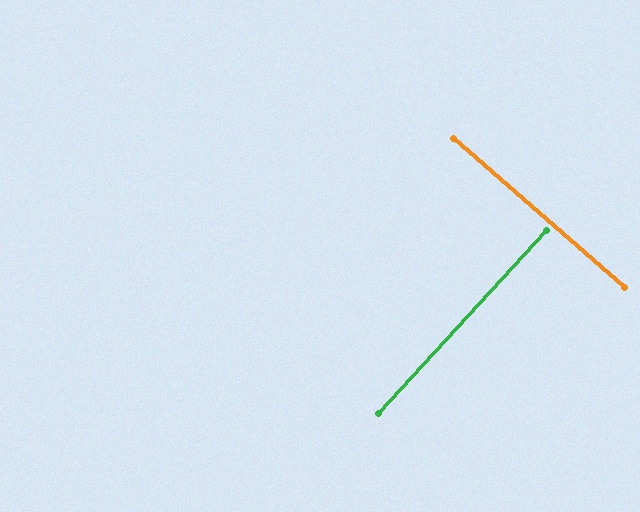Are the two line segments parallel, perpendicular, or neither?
Perpendicular — they meet at approximately 89°.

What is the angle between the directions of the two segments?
Approximately 89 degrees.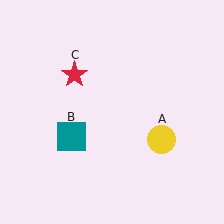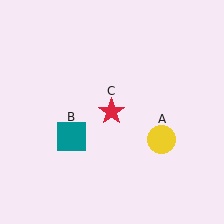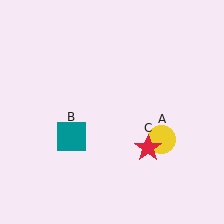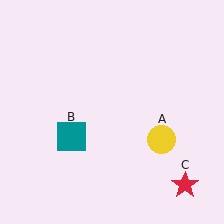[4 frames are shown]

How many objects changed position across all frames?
1 object changed position: red star (object C).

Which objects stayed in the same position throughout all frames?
Yellow circle (object A) and teal square (object B) remained stationary.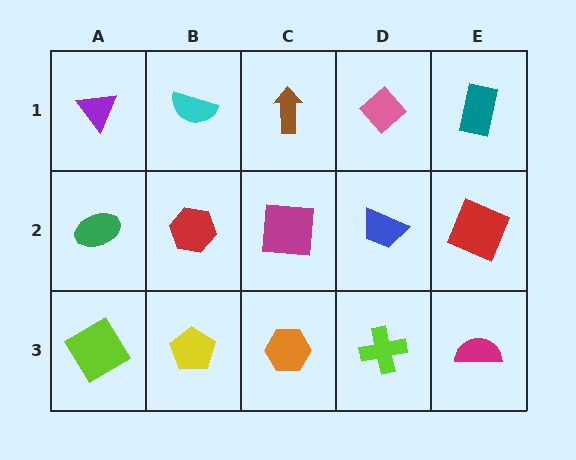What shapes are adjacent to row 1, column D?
A blue trapezoid (row 2, column D), a brown arrow (row 1, column C), a teal rectangle (row 1, column E).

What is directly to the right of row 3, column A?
A yellow pentagon.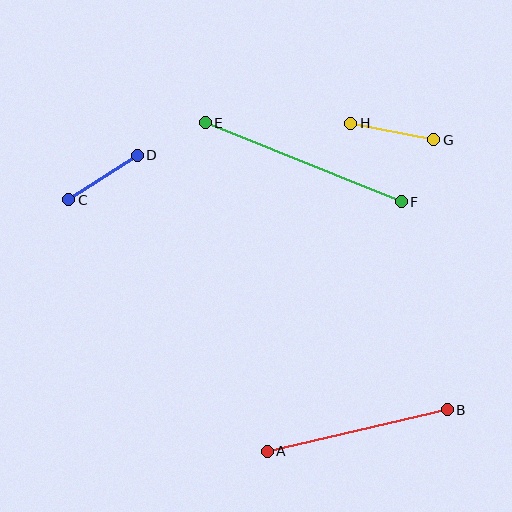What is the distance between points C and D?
The distance is approximately 82 pixels.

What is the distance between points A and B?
The distance is approximately 185 pixels.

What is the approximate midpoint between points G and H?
The midpoint is at approximately (392, 131) pixels.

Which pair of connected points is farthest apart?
Points E and F are farthest apart.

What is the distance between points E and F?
The distance is approximately 211 pixels.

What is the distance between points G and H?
The distance is approximately 84 pixels.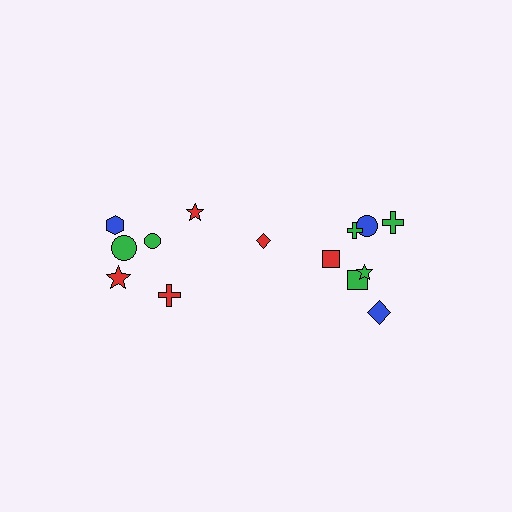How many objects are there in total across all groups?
There are 14 objects.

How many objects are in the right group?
There are 8 objects.